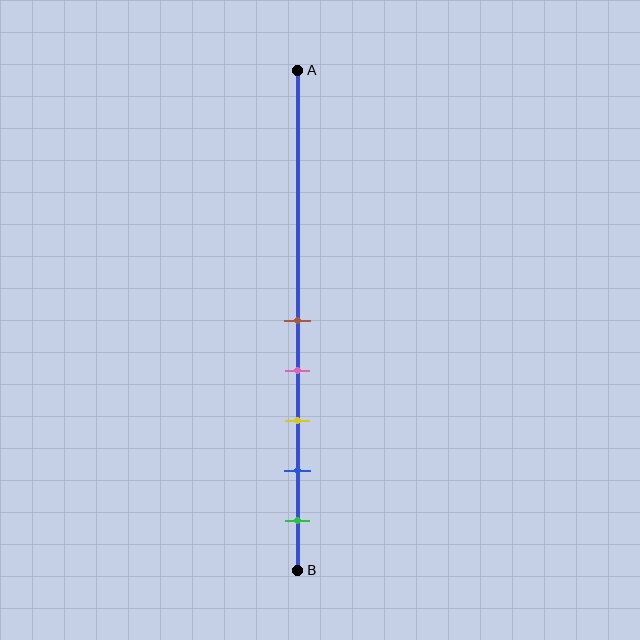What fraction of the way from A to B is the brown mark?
The brown mark is approximately 50% (0.5) of the way from A to B.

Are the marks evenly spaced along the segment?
Yes, the marks are approximately evenly spaced.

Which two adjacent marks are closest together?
The brown and pink marks are the closest adjacent pair.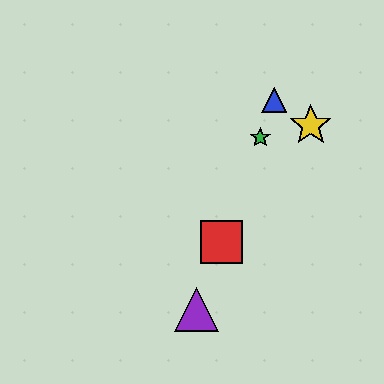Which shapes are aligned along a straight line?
The red square, the blue triangle, the green star, the purple triangle are aligned along a straight line.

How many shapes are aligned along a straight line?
4 shapes (the red square, the blue triangle, the green star, the purple triangle) are aligned along a straight line.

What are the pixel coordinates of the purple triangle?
The purple triangle is at (197, 309).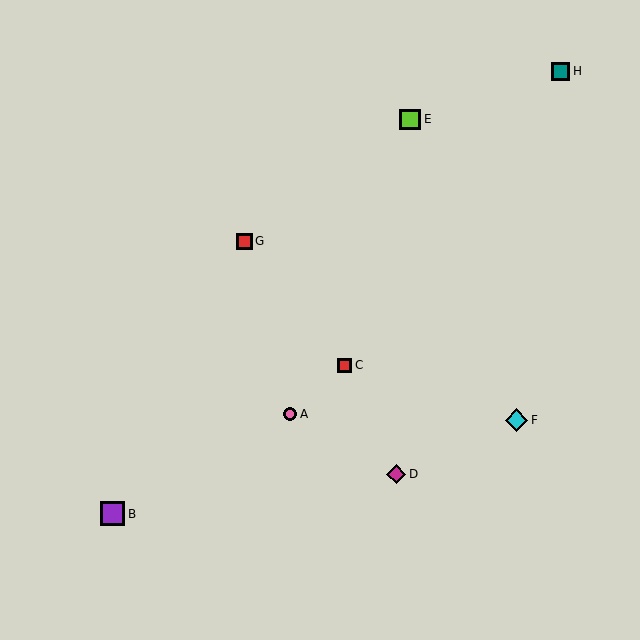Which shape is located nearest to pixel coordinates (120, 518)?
The purple square (labeled B) at (113, 514) is nearest to that location.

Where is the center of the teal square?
The center of the teal square is at (560, 71).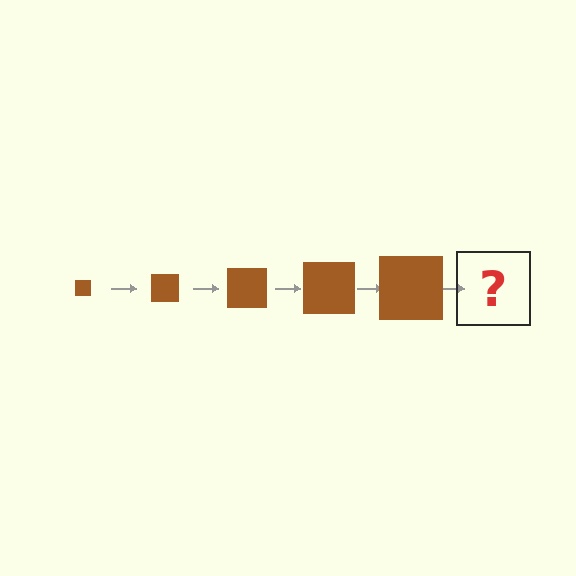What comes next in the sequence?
The next element should be a brown square, larger than the previous one.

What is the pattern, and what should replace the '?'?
The pattern is that the square gets progressively larger each step. The '?' should be a brown square, larger than the previous one.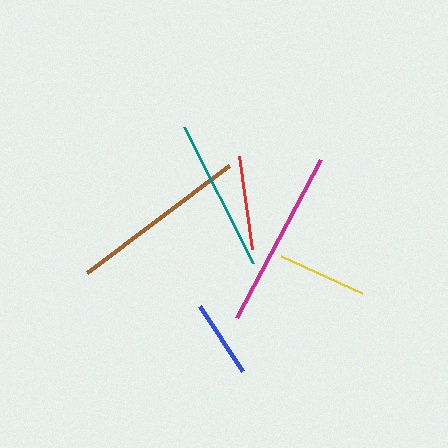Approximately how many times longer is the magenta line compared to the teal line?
The magenta line is approximately 1.2 times the length of the teal line.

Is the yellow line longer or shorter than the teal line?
The teal line is longer than the yellow line.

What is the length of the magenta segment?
The magenta segment is approximately 178 pixels long.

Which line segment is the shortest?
The blue line is the shortest at approximately 77 pixels.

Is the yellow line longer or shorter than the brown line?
The brown line is longer than the yellow line.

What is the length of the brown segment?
The brown segment is approximately 177 pixels long.